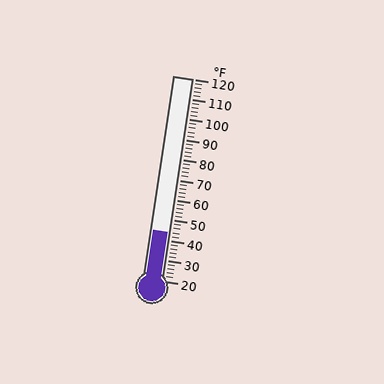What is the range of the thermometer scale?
The thermometer scale ranges from 20°F to 120°F.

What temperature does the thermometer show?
The thermometer shows approximately 44°F.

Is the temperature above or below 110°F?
The temperature is below 110°F.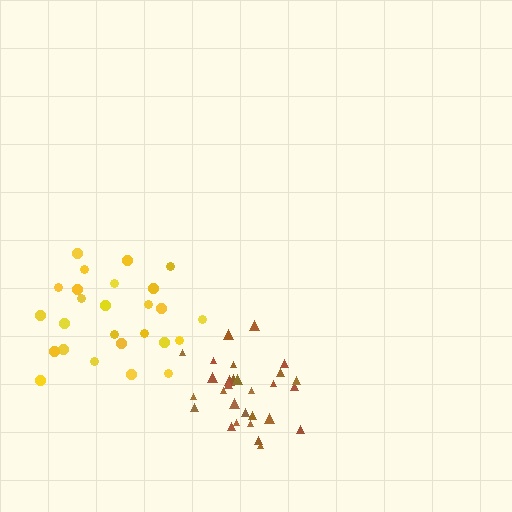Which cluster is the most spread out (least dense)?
Yellow.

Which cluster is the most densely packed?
Brown.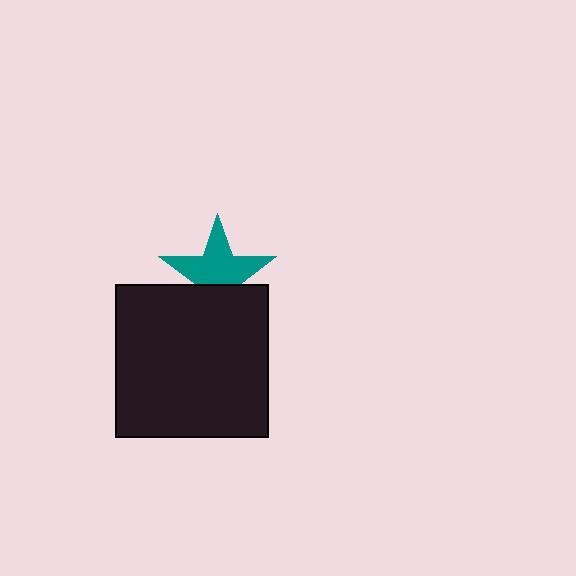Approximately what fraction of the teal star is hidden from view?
Roughly 36% of the teal star is hidden behind the black square.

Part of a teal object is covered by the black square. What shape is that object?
It is a star.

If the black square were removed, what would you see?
You would see the complete teal star.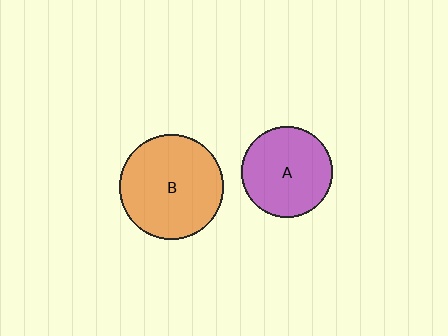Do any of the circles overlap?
No, none of the circles overlap.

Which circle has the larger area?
Circle B (orange).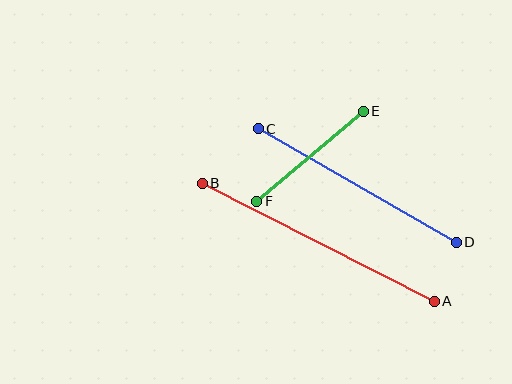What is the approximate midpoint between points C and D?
The midpoint is at approximately (357, 186) pixels.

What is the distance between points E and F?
The distance is approximately 139 pixels.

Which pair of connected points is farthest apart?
Points A and B are farthest apart.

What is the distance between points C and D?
The distance is approximately 228 pixels.